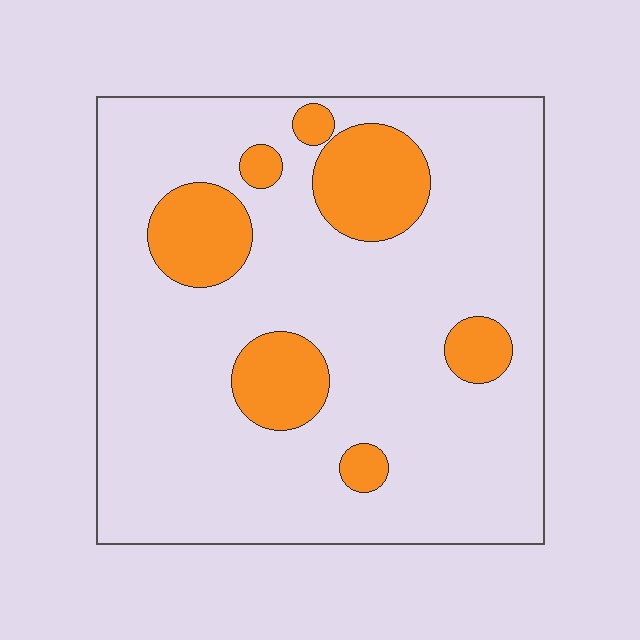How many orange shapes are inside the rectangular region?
7.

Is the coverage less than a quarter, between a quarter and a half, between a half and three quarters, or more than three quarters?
Less than a quarter.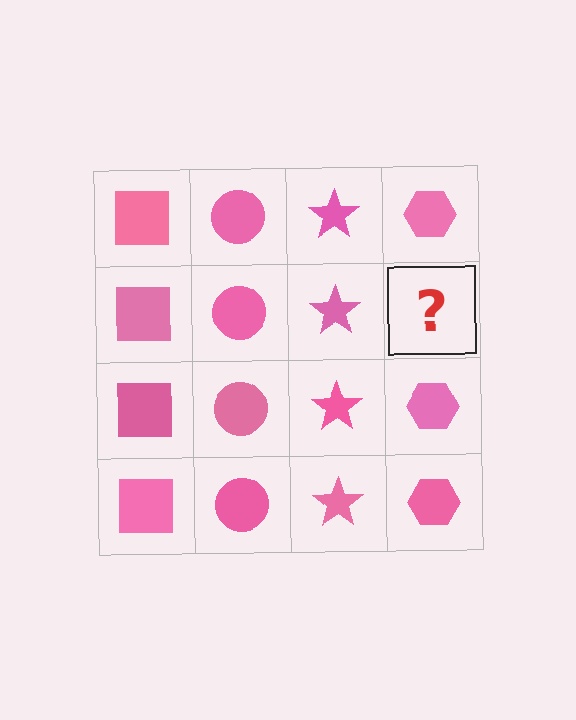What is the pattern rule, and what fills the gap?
The rule is that each column has a consistent shape. The gap should be filled with a pink hexagon.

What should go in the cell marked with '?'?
The missing cell should contain a pink hexagon.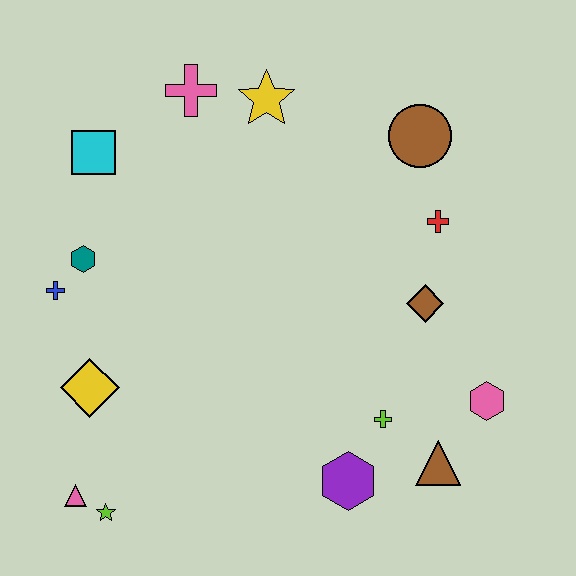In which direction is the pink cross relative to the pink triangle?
The pink cross is above the pink triangle.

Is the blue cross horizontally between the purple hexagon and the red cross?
No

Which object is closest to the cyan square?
The teal hexagon is closest to the cyan square.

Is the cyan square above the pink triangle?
Yes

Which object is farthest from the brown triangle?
The cyan square is farthest from the brown triangle.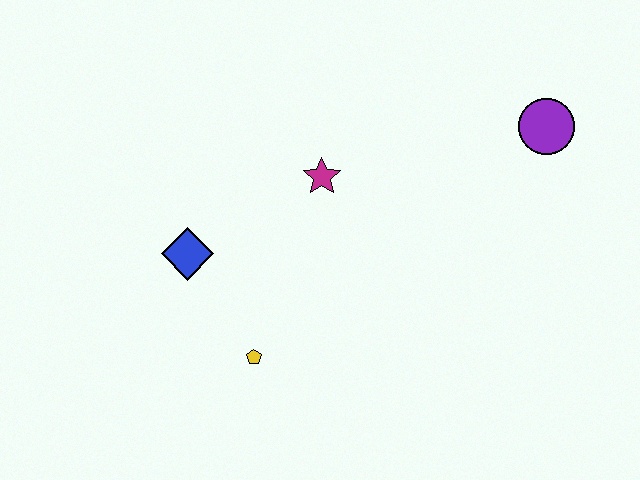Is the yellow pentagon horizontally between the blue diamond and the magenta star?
Yes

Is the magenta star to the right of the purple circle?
No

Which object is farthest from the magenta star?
The purple circle is farthest from the magenta star.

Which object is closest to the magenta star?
The blue diamond is closest to the magenta star.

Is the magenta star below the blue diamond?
No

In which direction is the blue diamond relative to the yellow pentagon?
The blue diamond is above the yellow pentagon.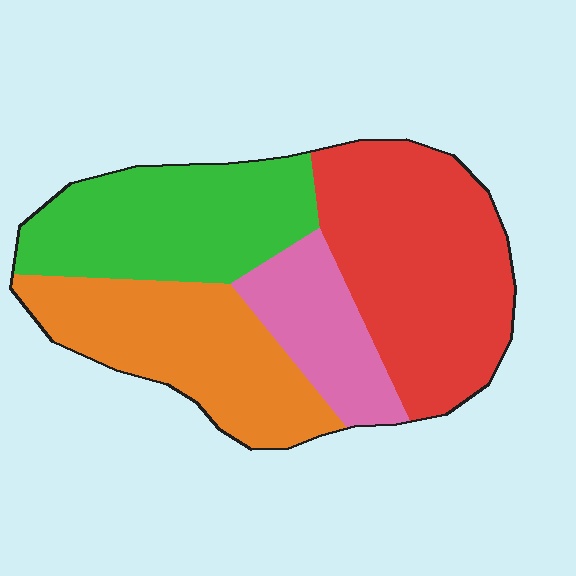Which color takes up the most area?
Red, at roughly 35%.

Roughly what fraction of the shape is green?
Green covers roughly 25% of the shape.